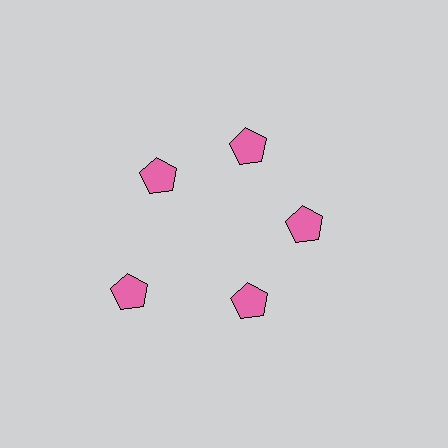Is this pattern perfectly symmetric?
No. The 5 pink pentagons are arranged in a ring, but one element near the 8 o'clock position is pushed outward from the center, breaking the 5-fold rotational symmetry.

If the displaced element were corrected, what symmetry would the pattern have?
It would have 5-fold rotational symmetry — the pattern would map onto itself every 72 degrees.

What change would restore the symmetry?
The symmetry would be restored by moving it inward, back onto the ring so that all 5 pentagons sit at equal angles and equal distance from the center.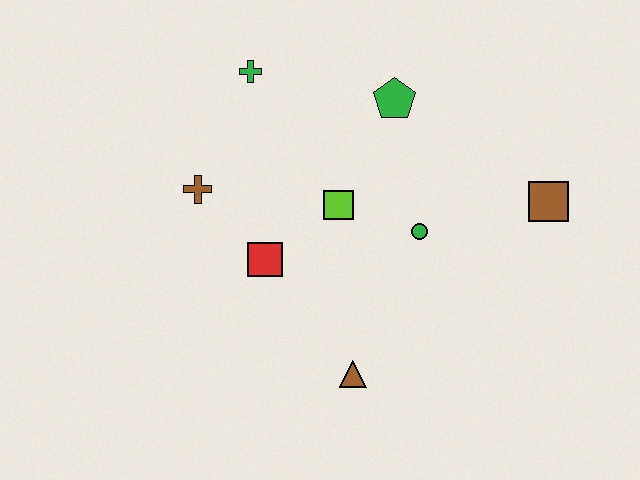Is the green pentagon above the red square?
Yes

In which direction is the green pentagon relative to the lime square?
The green pentagon is above the lime square.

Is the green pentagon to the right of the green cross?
Yes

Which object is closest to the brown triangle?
The red square is closest to the brown triangle.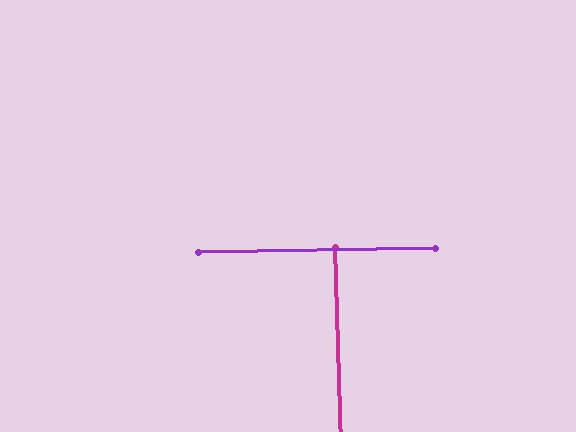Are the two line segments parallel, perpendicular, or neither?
Perpendicular — they meet at approximately 89°.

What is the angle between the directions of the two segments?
Approximately 89 degrees.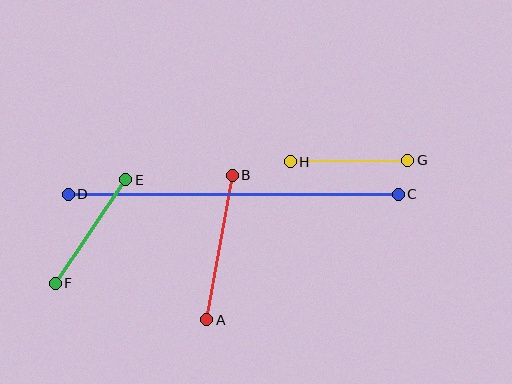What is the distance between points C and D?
The distance is approximately 330 pixels.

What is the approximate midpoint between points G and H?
The midpoint is at approximately (349, 161) pixels.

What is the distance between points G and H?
The distance is approximately 117 pixels.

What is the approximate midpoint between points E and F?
The midpoint is at approximately (91, 231) pixels.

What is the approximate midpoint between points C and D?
The midpoint is at approximately (233, 194) pixels.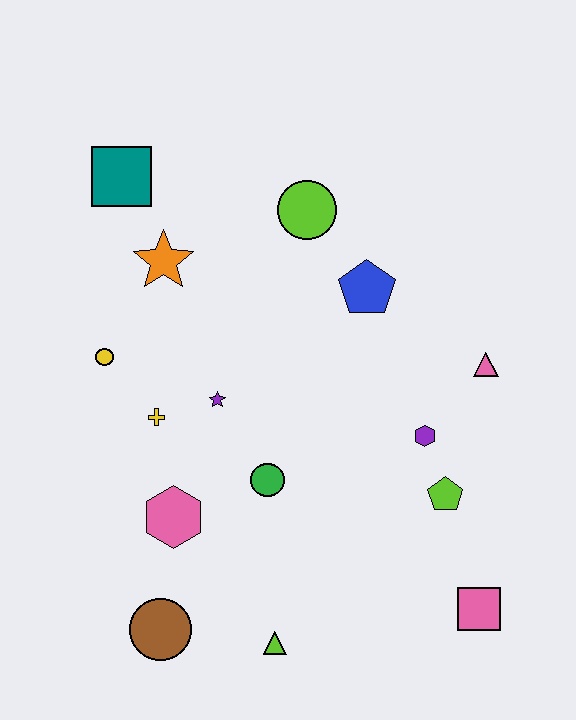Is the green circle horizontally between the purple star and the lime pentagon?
Yes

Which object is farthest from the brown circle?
The teal square is farthest from the brown circle.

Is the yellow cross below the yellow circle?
Yes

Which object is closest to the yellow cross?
The purple star is closest to the yellow cross.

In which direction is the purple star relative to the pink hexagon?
The purple star is above the pink hexagon.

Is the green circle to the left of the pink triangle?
Yes